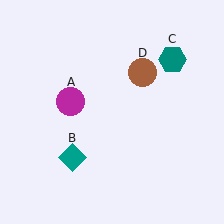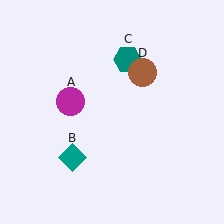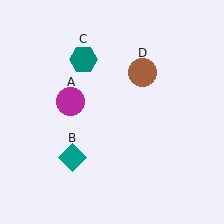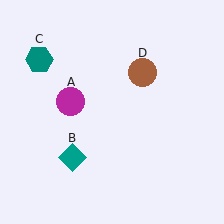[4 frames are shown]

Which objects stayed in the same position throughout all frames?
Magenta circle (object A) and teal diamond (object B) and brown circle (object D) remained stationary.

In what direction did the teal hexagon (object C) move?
The teal hexagon (object C) moved left.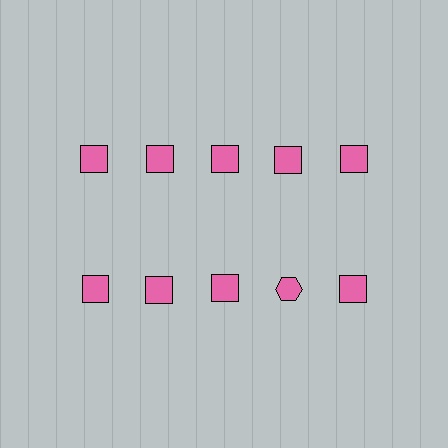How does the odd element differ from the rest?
It has a different shape: hexagon instead of square.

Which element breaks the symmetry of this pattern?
The pink hexagon in the second row, second from right column breaks the symmetry. All other shapes are pink squares.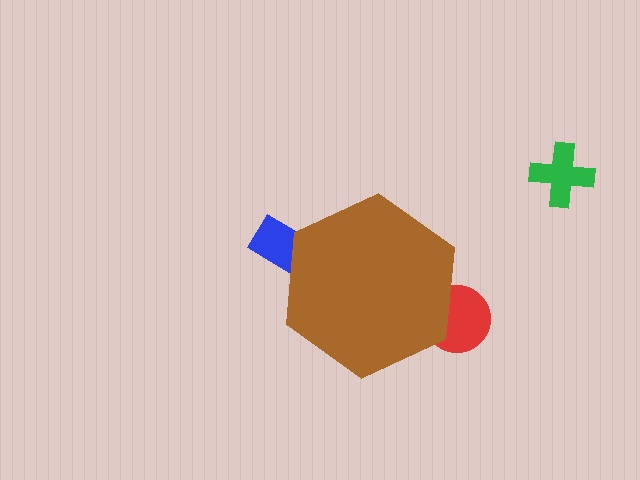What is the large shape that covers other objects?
A brown hexagon.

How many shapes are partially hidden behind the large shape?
3 shapes are partially hidden.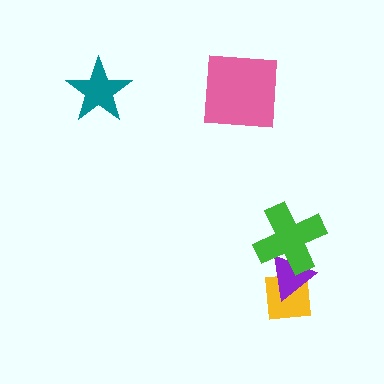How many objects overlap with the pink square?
0 objects overlap with the pink square.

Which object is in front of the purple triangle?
The green cross is in front of the purple triangle.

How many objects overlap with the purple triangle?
2 objects overlap with the purple triangle.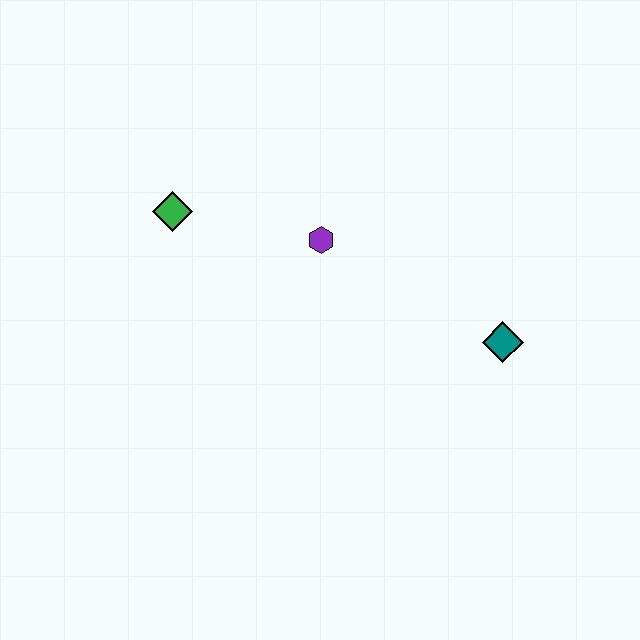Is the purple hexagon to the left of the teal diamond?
Yes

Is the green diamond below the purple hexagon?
No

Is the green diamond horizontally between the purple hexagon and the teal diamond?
No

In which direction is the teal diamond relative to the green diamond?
The teal diamond is to the right of the green diamond.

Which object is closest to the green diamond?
The purple hexagon is closest to the green diamond.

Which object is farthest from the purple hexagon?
The teal diamond is farthest from the purple hexagon.